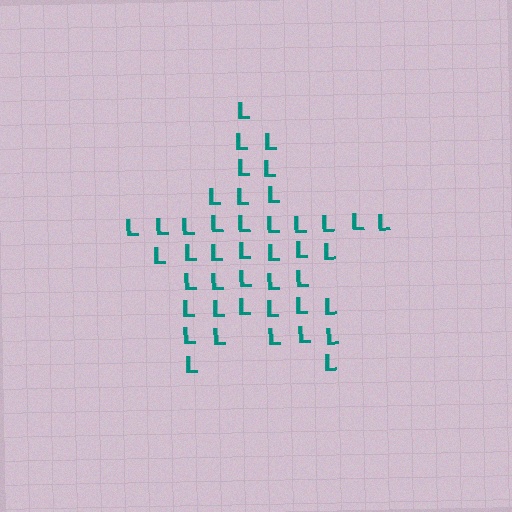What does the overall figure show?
The overall figure shows a star.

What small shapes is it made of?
It is made of small letter L's.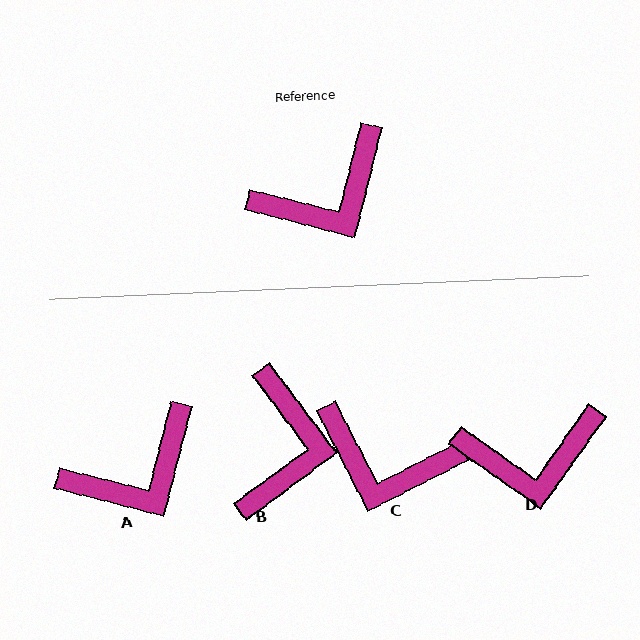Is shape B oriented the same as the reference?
No, it is off by about 51 degrees.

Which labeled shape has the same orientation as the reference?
A.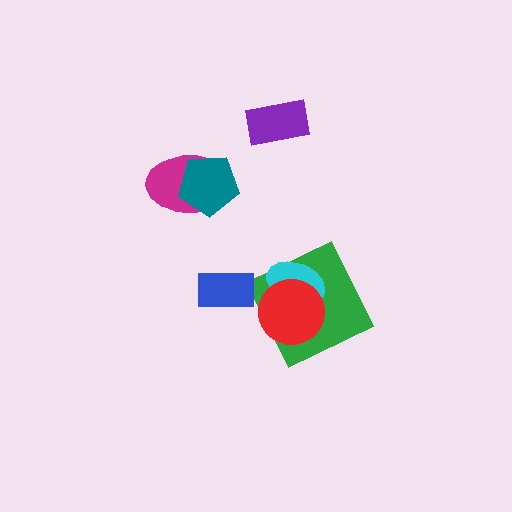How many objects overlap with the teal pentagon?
1 object overlaps with the teal pentagon.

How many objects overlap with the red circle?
2 objects overlap with the red circle.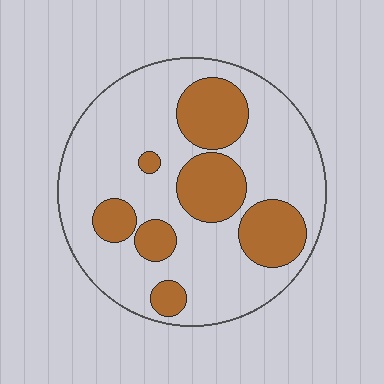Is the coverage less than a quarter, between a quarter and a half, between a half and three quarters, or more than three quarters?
Between a quarter and a half.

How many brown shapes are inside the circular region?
7.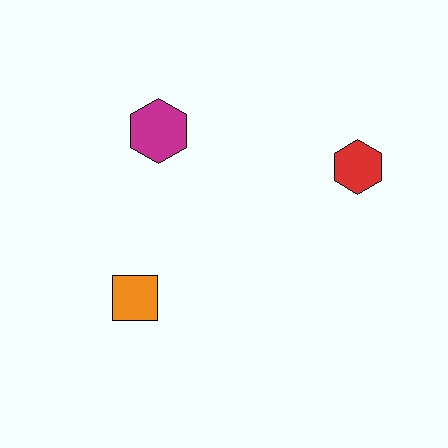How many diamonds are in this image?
There are no diamonds.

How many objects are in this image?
There are 3 objects.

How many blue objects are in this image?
There are no blue objects.